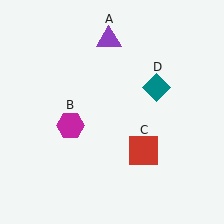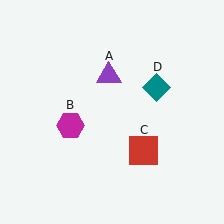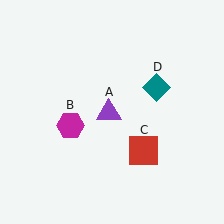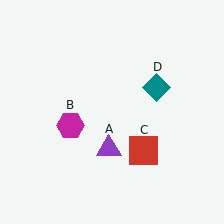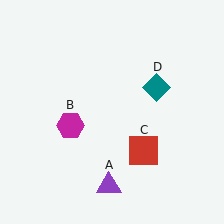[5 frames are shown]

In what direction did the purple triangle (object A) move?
The purple triangle (object A) moved down.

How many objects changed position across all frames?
1 object changed position: purple triangle (object A).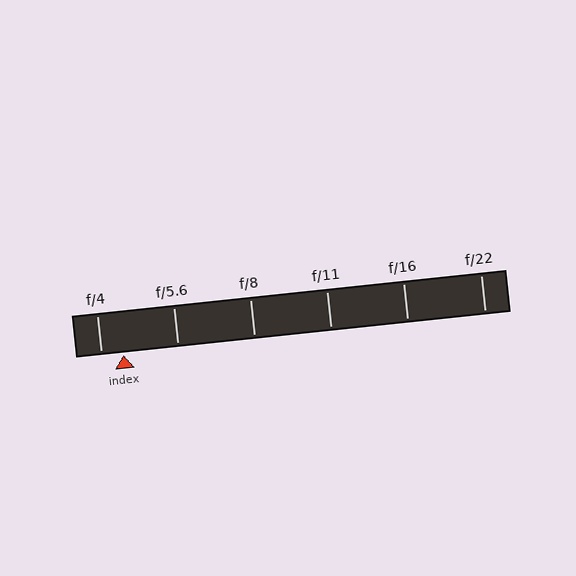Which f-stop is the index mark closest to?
The index mark is closest to f/4.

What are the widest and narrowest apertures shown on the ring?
The widest aperture shown is f/4 and the narrowest is f/22.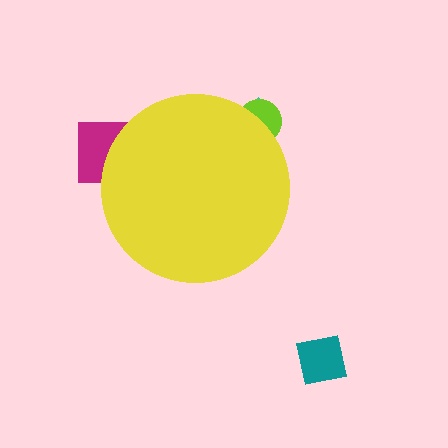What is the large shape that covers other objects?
A yellow circle.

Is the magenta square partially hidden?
Yes, the magenta square is partially hidden behind the yellow circle.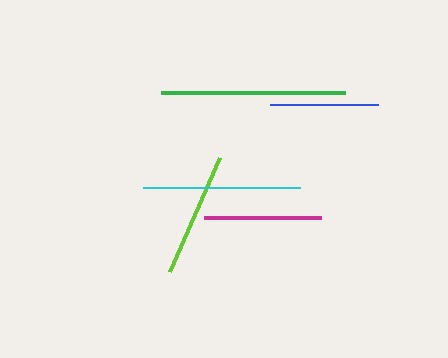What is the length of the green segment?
The green segment is approximately 184 pixels long.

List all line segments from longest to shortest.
From longest to shortest: green, cyan, lime, magenta, blue.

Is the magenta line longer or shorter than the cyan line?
The cyan line is longer than the magenta line.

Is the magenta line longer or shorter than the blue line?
The magenta line is longer than the blue line.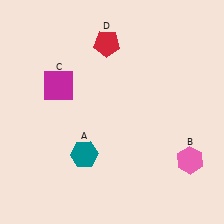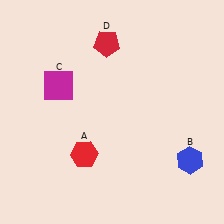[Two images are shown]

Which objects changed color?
A changed from teal to red. B changed from pink to blue.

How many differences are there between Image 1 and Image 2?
There are 2 differences between the two images.